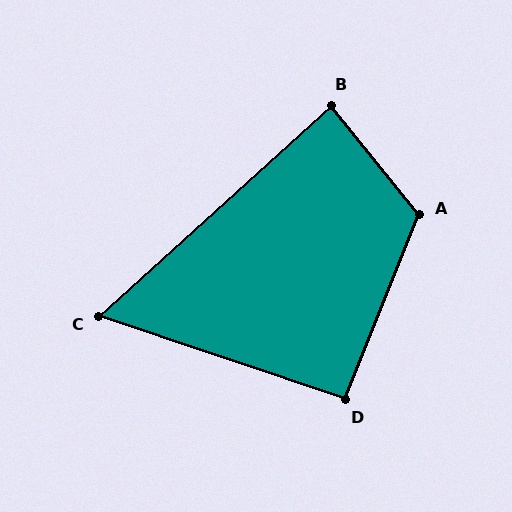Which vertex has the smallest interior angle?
C, at approximately 61 degrees.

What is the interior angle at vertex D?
Approximately 93 degrees (approximately right).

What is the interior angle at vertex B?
Approximately 87 degrees (approximately right).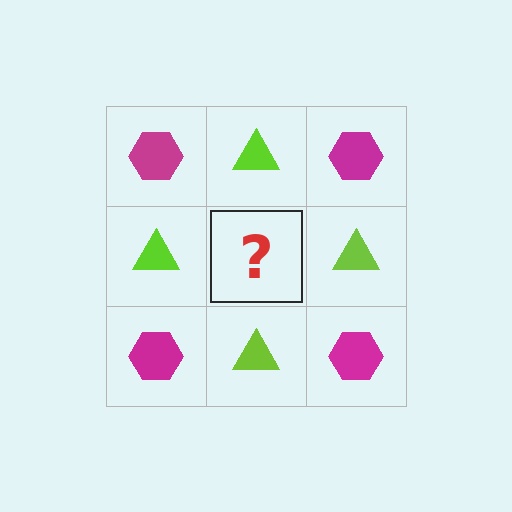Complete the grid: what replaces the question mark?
The question mark should be replaced with a magenta hexagon.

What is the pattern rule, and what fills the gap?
The rule is that it alternates magenta hexagon and lime triangle in a checkerboard pattern. The gap should be filled with a magenta hexagon.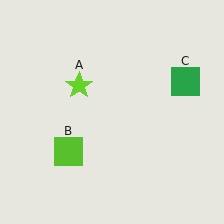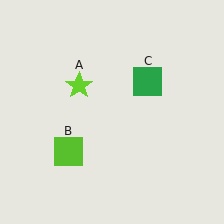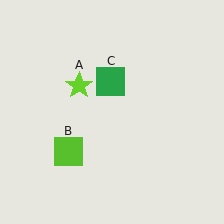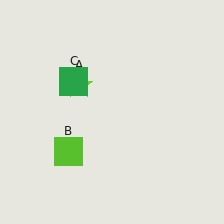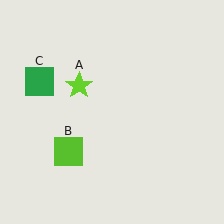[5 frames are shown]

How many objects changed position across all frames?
1 object changed position: green square (object C).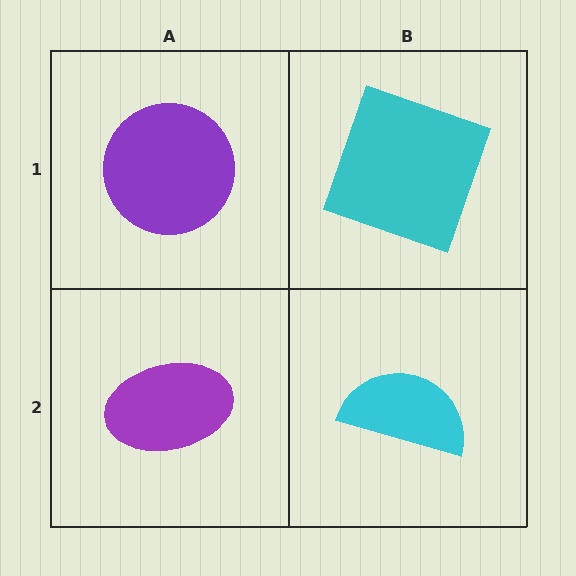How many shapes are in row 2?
2 shapes.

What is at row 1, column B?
A cyan square.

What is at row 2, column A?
A purple ellipse.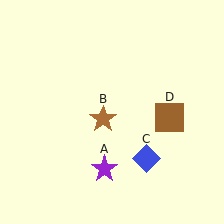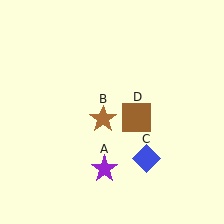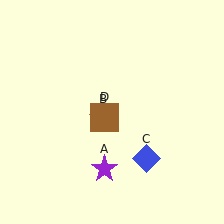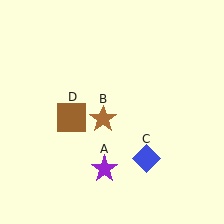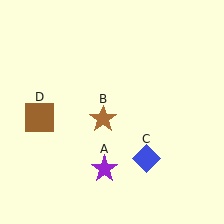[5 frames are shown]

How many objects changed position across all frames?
1 object changed position: brown square (object D).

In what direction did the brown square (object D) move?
The brown square (object D) moved left.